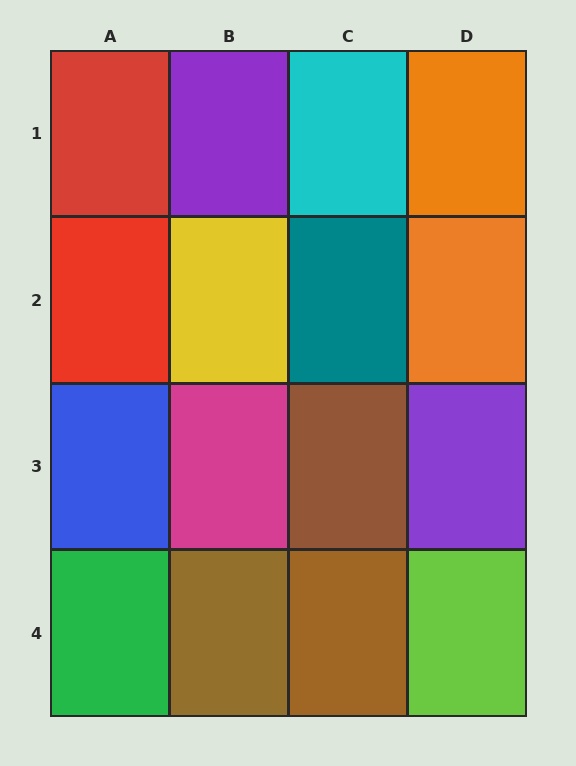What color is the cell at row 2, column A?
Red.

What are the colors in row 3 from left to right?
Blue, magenta, brown, purple.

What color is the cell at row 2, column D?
Orange.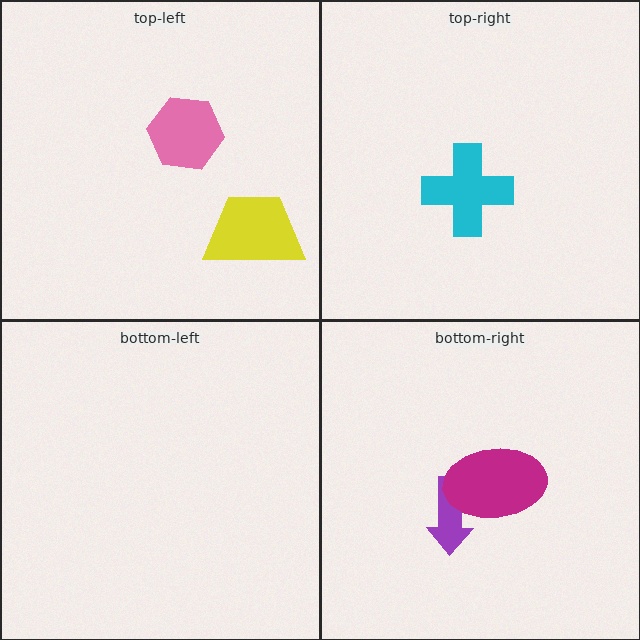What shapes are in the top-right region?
The cyan cross.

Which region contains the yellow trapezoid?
The top-left region.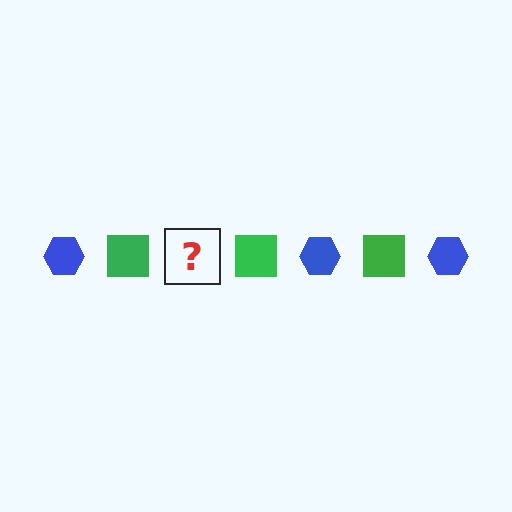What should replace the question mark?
The question mark should be replaced with a blue hexagon.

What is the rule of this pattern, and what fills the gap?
The rule is that the pattern alternates between blue hexagon and green square. The gap should be filled with a blue hexagon.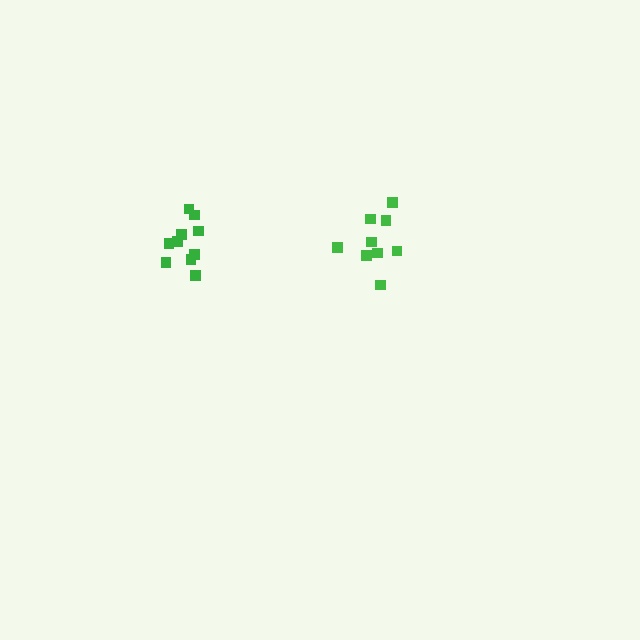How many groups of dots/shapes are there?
There are 2 groups.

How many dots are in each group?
Group 1: 10 dots, Group 2: 9 dots (19 total).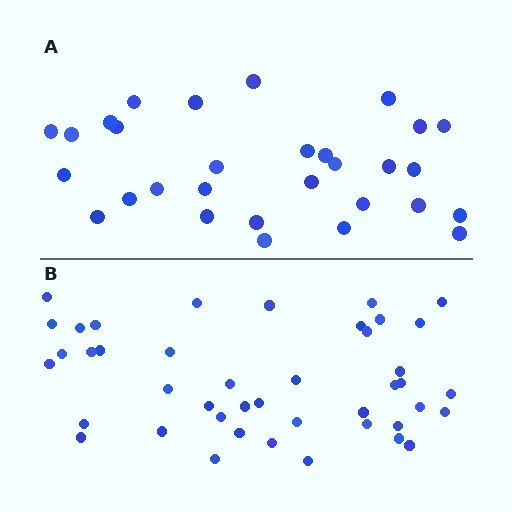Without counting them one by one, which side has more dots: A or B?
Region B (the bottom region) has more dots.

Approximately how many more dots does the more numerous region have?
Region B has approximately 15 more dots than region A.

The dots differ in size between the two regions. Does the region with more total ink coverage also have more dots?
No. Region A has more total ink coverage because its dots are larger, but region B actually contains more individual dots. Total area can be misleading — the number of items is what matters here.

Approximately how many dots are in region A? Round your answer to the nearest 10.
About 30 dots.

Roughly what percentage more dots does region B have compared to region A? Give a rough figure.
About 45% more.